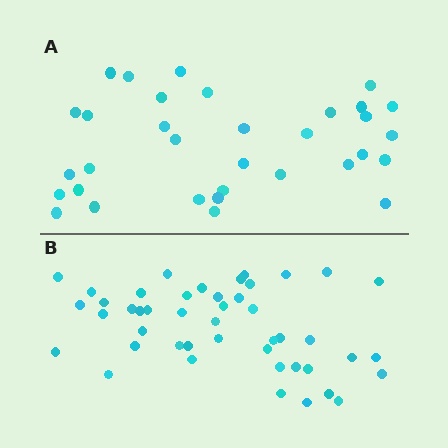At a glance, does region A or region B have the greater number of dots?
Region B (the bottom region) has more dots.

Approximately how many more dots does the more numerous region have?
Region B has approximately 15 more dots than region A.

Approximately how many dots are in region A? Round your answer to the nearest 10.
About 30 dots. (The exact count is 33, which rounds to 30.)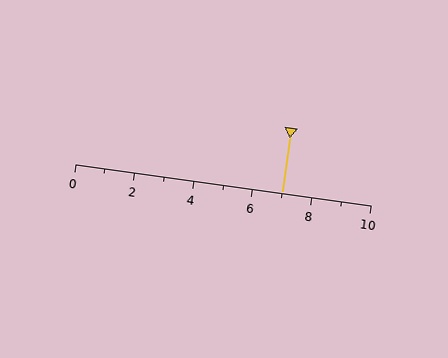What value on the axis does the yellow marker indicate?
The marker indicates approximately 7.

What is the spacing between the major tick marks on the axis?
The major ticks are spaced 2 apart.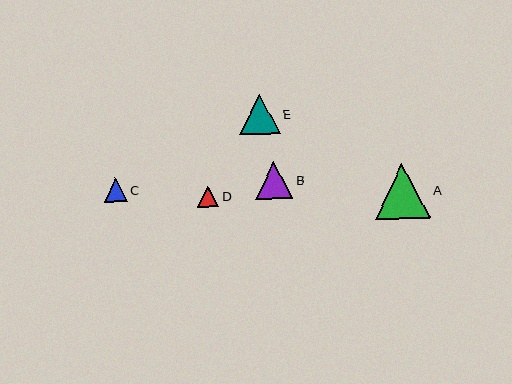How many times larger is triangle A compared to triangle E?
Triangle A is approximately 1.4 times the size of triangle E.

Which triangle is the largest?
Triangle A is the largest with a size of approximately 55 pixels.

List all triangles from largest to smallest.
From largest to smallest: A, E, B, C, D.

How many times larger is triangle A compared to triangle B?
Triangle A is approximately 1.5 times the size of triangle B.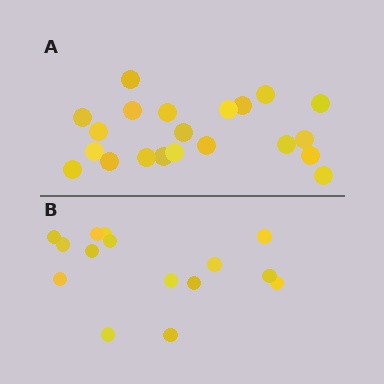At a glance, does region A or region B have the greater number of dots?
Region A (the top region) has more dots.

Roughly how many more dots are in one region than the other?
Region A has about 6 more dots than region B.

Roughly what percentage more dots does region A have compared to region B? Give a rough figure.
About 40% more.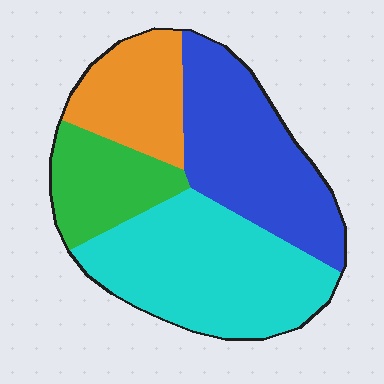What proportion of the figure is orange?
Orange takes up about one sixth (1/6) of the figure.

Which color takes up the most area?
Cyan, at roughly 35%.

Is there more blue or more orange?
Blue.